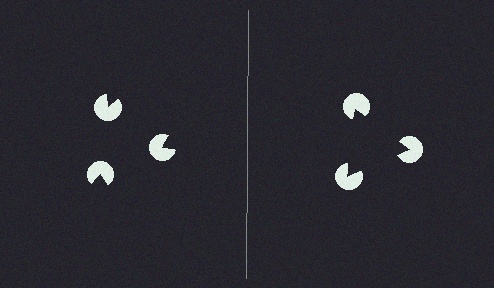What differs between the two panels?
The pac-man discs are positioned identically on both sides; only the wedge orientations differ. On the right they align to a triangle; on the left they are misaligned.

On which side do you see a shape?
An illusory triangle appears on the right side. On the left side the wedge cuts are rotated, so no coherent shape forms.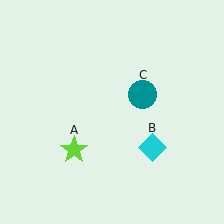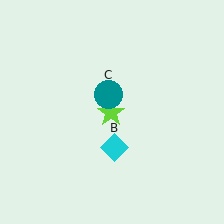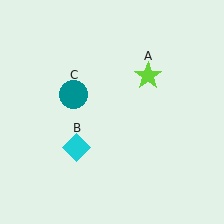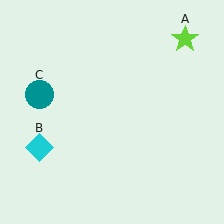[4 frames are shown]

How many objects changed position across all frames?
3 objects changed position: lime star (object A), cyan diamond (object B), teal circle (object C).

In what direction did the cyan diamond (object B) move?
The cyan diamond (object B) moved left.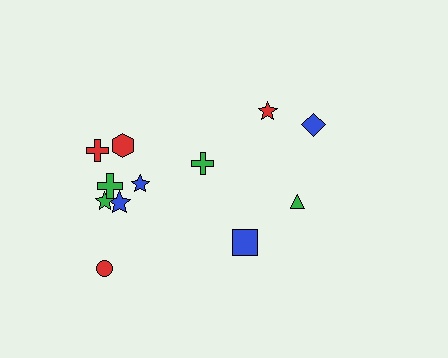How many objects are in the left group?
There are 8 objects.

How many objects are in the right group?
There are 4 objects.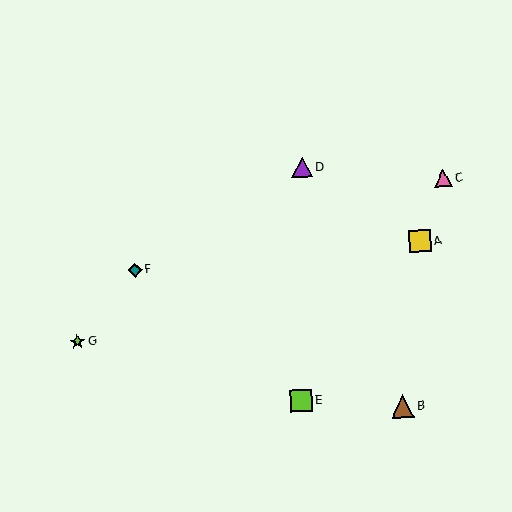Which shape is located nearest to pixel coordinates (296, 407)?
The lime square (labeled E) at (301, 401) is nearest to that location.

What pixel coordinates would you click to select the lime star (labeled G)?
Click at (77, 342) to select the lime star G.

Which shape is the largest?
The brown triangle (labeled B) is the largest.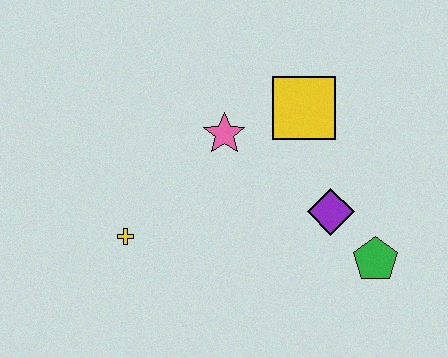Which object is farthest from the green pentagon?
The yellow cross is farthest from the green pentagon.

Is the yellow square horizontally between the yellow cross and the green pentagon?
Yes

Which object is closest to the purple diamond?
The green pentagon is closest to the purple diamond.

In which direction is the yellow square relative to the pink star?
The yellow square is to the right of the pink star.